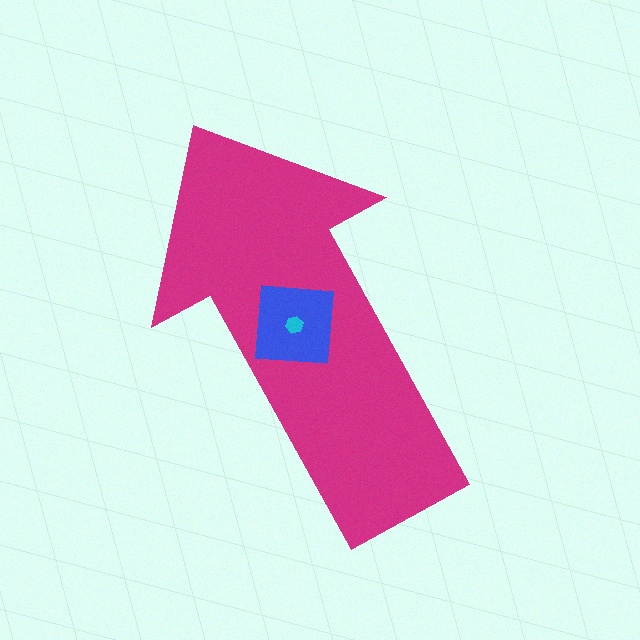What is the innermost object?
The cyan hexagon.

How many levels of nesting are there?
3.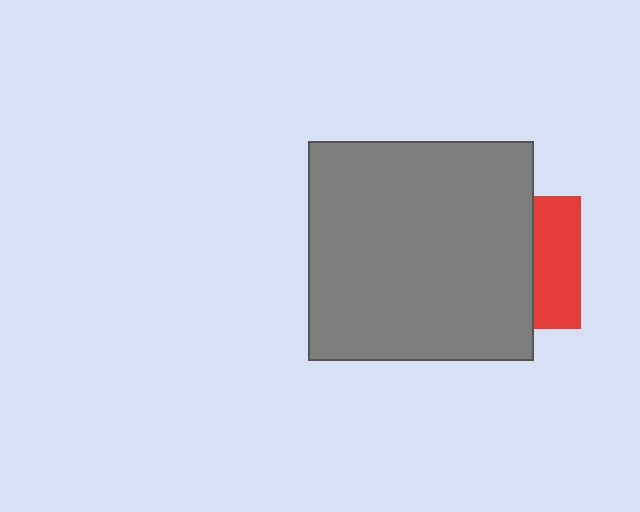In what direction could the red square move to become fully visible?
The red square could move right. That would shift it out from behind the gray rectangle entirely.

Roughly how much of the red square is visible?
A small part of it is visible (roughly 36%).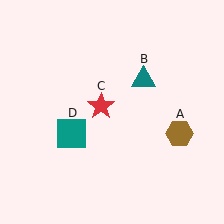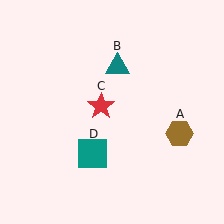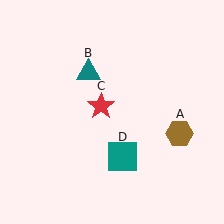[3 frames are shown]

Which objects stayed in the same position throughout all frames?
Brown hexagon (object A) and red star (object C) remained stationary.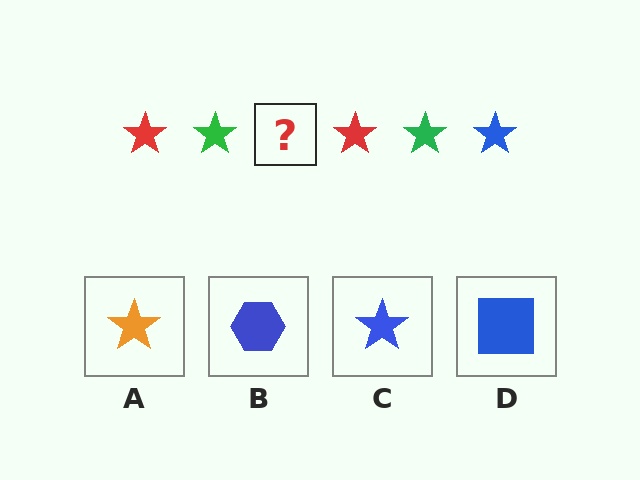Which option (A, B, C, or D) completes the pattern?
C.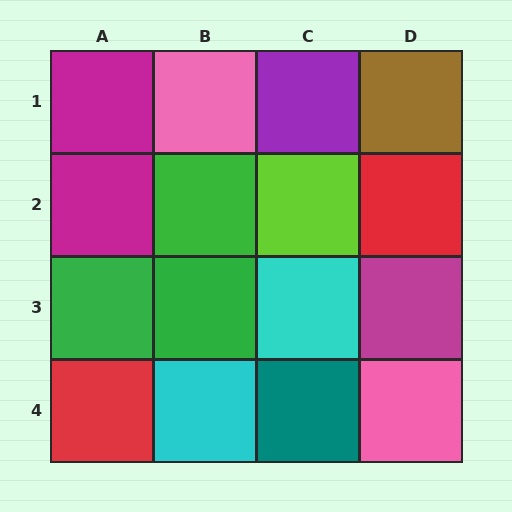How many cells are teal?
1 cell is teal.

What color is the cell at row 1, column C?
Purple.